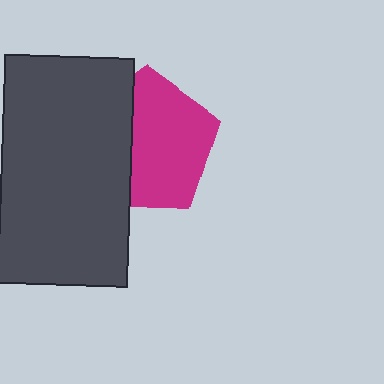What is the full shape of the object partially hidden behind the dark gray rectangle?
The partially hidden object is a magenta pentagon.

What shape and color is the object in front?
The object in front is a dark gray rectangle.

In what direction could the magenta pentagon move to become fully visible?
The magenta pentagon could move right. That would shift it out from behind the dark gray rectangle entirely.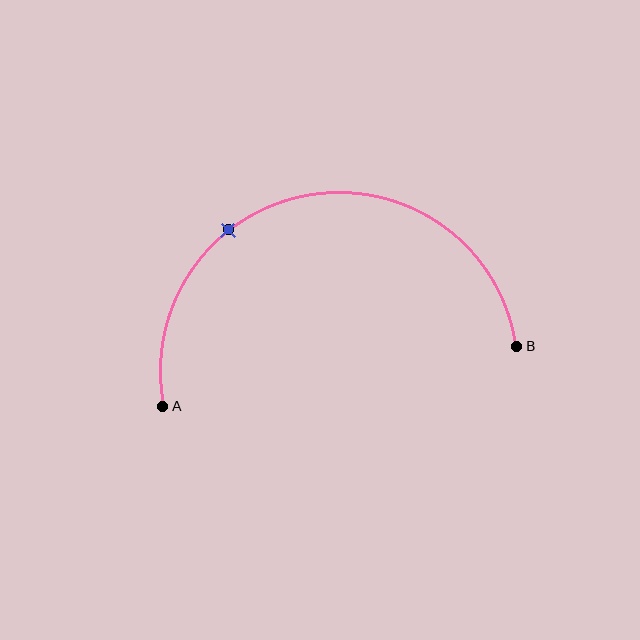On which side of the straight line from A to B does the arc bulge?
The arc bulges above the straight line connecting A and B.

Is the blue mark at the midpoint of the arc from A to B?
No. The blue mark lies on the arc but is closer to endpoint A. The arc midpoint would be at the point on the curve equidistant along the arc from both A and B.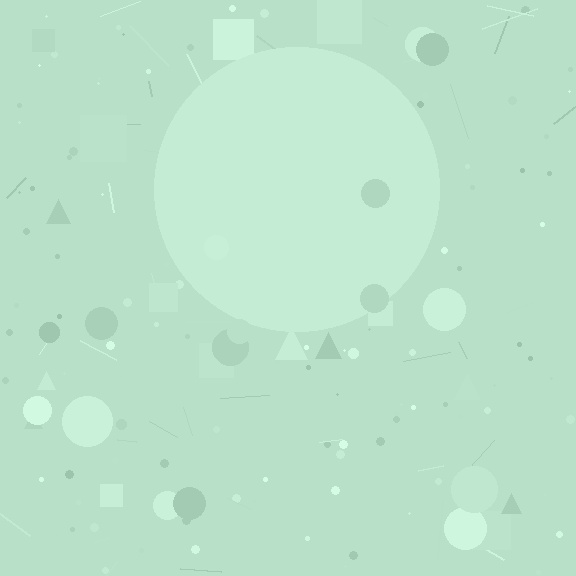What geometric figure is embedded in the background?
A circle is embedded in the background.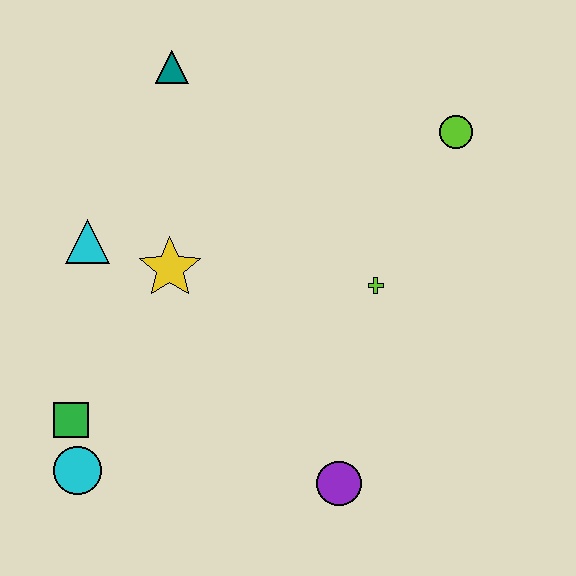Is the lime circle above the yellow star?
Yes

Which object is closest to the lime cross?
The lime circle is closest to the lime cross.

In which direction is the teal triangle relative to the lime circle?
The teal triangle is to the left of the lime circle.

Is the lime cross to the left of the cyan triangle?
No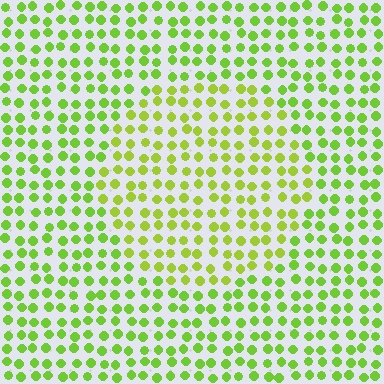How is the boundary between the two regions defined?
The boundary is defined purely by a slight shift in hue (about 18 degrees). Spacing, size, and orientation are identical on both sides.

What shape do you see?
I see a circle.